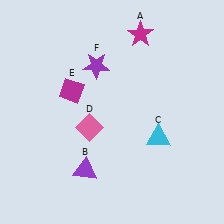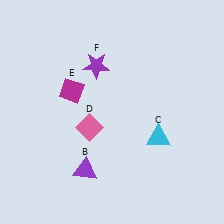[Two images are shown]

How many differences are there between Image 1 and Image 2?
There is 1 difference between the two images.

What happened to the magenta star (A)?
The magenta star (A) was removed in Image 2. It was in the top-right area of Image 1.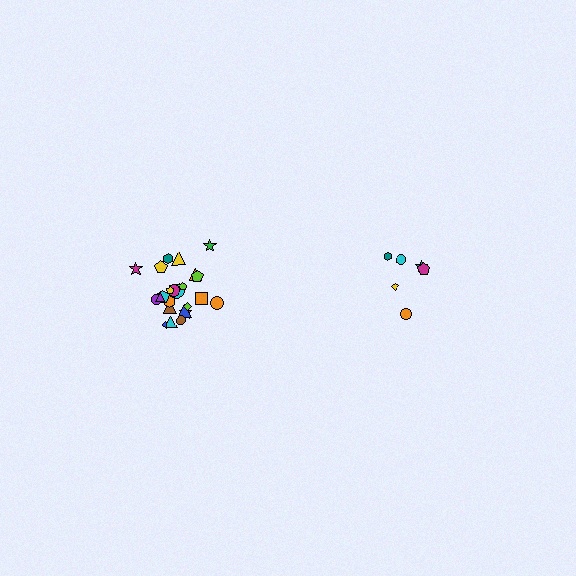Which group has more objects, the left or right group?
The left group.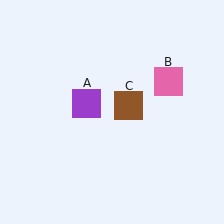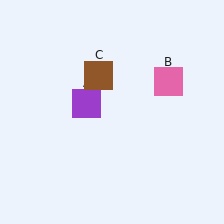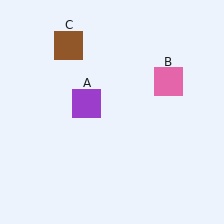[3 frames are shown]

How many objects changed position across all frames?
1 object changed position: brown square (object C).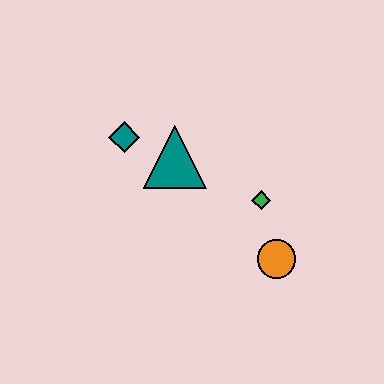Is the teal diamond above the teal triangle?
Yes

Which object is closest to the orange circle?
The green diamond is closest to the orange circle.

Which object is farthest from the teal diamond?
The orange circle is farthest from the teal diamond.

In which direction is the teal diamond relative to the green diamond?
The teal diamond is to the left of the green diamond.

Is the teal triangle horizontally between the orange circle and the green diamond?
No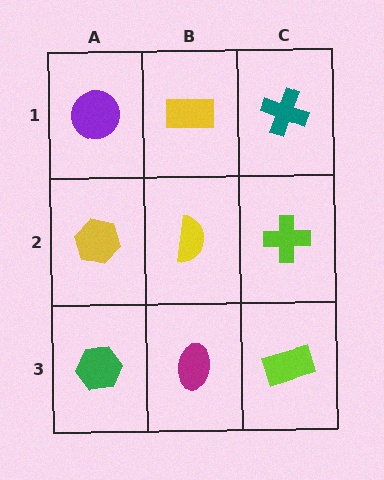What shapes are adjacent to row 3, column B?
A yellow semicircle (row 2, column B), a green hexagon (row 3, column A), a lime rectangle (row 3, column C).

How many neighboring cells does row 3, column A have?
2.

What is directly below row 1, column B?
A yellow semicircle.